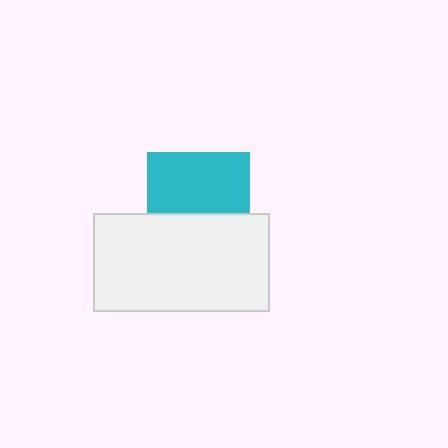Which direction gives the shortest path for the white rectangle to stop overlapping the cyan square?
Moving down gives the shortest separation.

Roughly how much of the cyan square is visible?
About half of it is visible (roughly 60%).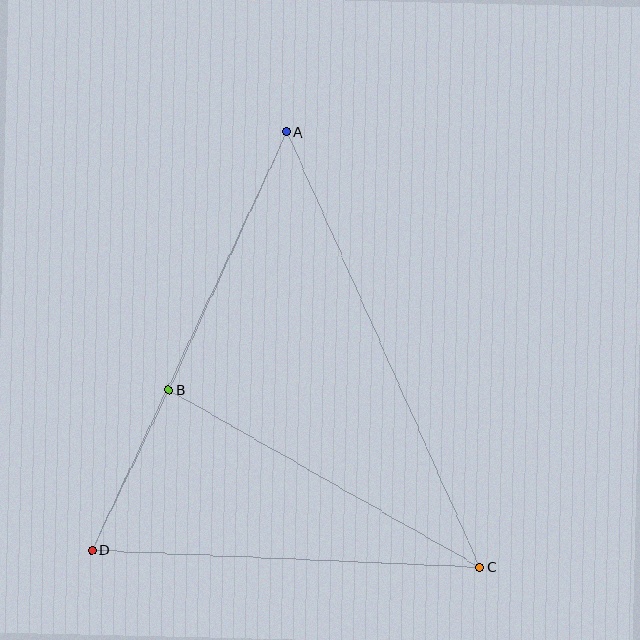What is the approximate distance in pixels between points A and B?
The distance between A and B is approximately 283 pixels.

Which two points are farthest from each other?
Points A and C are farthest from each other.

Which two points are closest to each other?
Points B and D are closest to each other.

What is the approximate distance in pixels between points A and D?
The distance between A and D is approximately 461 pixels.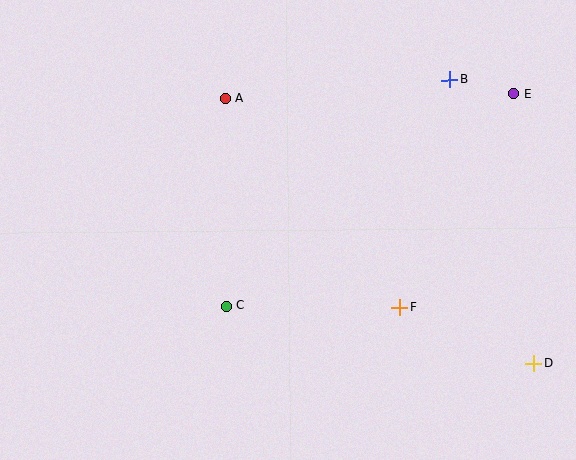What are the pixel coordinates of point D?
Point D is at (534, 363).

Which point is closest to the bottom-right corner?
Point D is closest to the bottom-right corner.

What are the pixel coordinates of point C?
Point C is at (226, 306).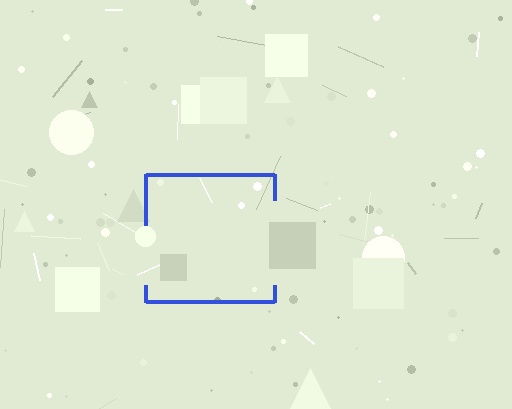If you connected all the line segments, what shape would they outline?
They would outline a square.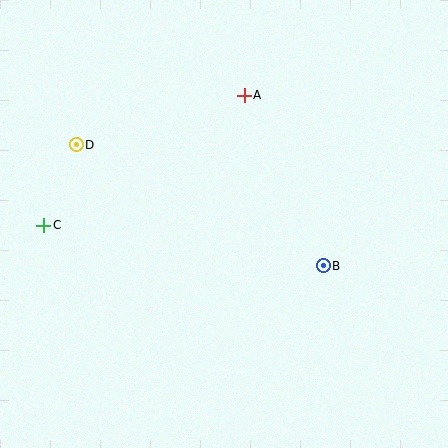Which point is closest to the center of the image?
Point B at (323, 266) is closest to the center.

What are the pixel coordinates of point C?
Point C is at (44, 225).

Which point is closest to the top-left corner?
Point D is closest to the top-left corner.